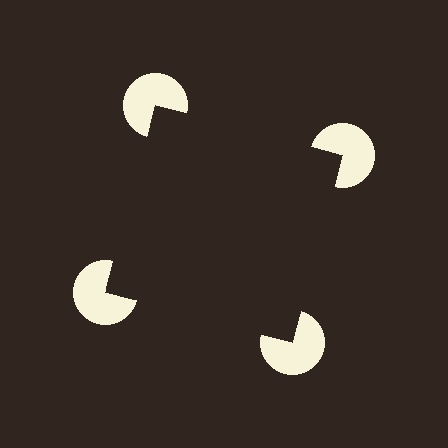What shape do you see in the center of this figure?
An illusory square — its edges are inferred from the aligned wedge cuts in the pac-man discs, not physically drawn.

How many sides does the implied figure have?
4 sides.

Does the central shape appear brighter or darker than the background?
It typically appears slightly darker than the background, even though no actual brightness change is drawn.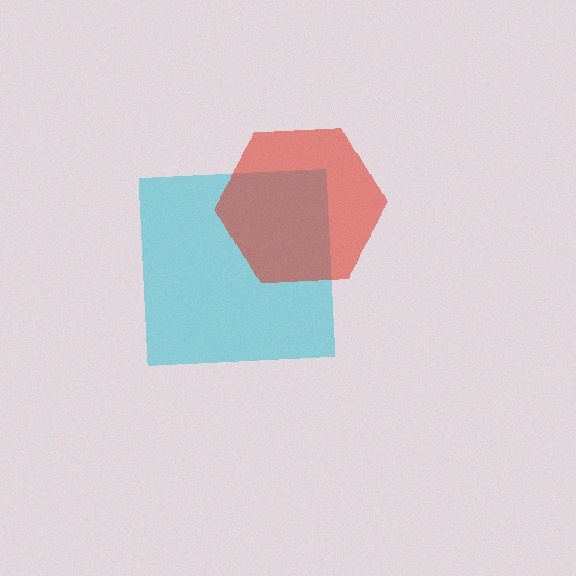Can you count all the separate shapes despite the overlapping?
Yes, there are 2 separate shapes.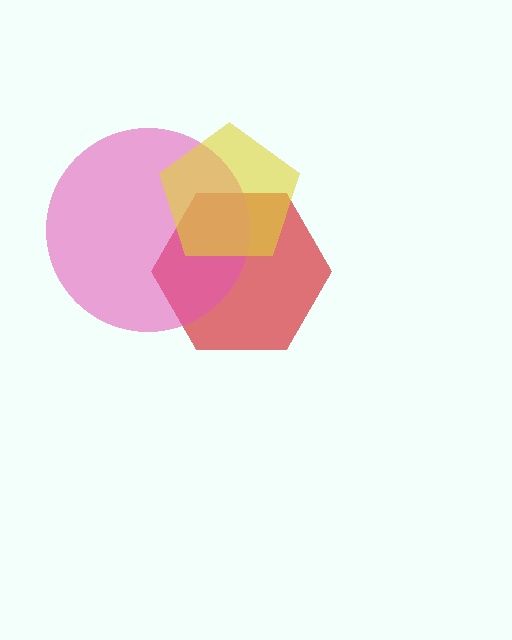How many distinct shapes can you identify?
There are 3 distinct shapes: a red hexagon, a pink circle, a yellow pentagon.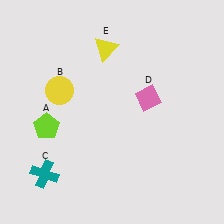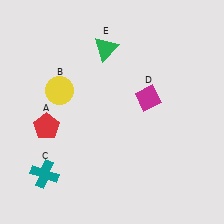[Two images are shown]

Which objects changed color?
A changed from lime to red. D changed from pink to magenta. E changed from yellow to green.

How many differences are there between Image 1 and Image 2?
There are 3 differences between the two images.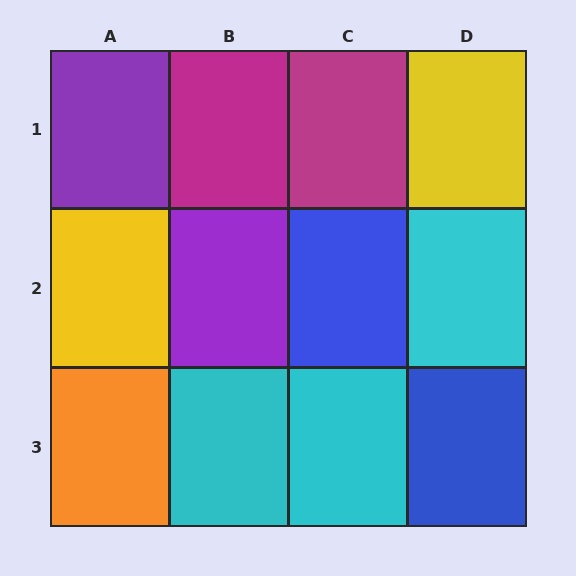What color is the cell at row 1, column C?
Magenta.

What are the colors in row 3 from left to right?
Orange, cyan, cyan, blue.